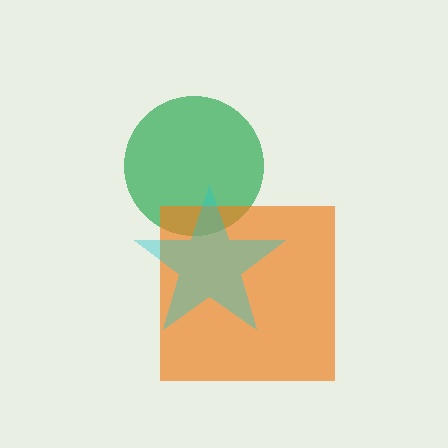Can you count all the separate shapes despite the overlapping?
Yes, there are 3 separate shapes.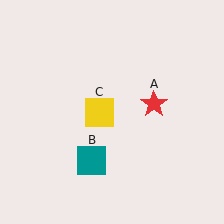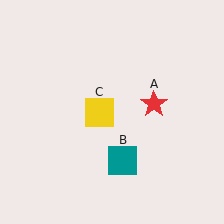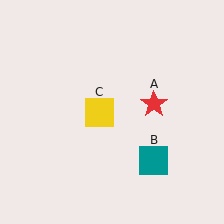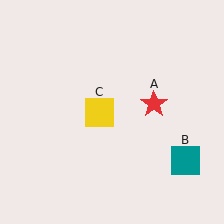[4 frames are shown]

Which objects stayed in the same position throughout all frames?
Red star (object A) and yellow square (object C) remained stationary.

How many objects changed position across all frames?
1 object changed position: teal square (object B).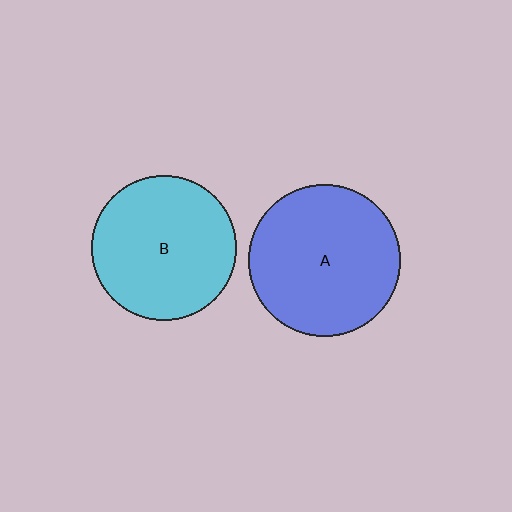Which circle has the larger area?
Circle A (blue).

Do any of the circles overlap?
No, none of the circles overlap.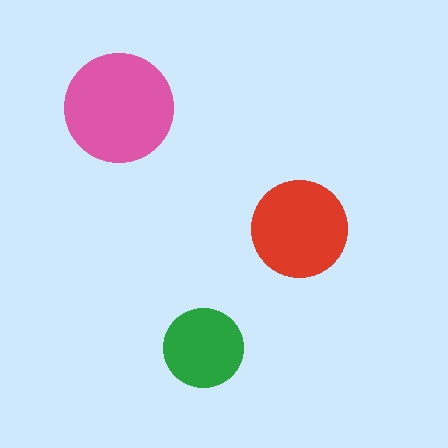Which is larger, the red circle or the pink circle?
The pink one.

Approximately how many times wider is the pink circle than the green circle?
About 1.5 times wider.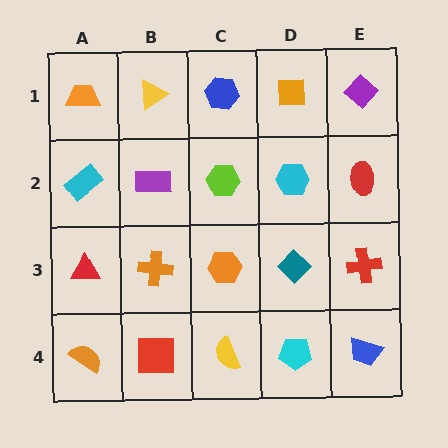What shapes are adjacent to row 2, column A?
An orange trapezoid (row 1, column A), a red triangle (row 3, column A), a purple rectangle (row 2, column B).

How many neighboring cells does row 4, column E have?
2.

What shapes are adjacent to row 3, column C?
A lime hexagon (row 2, column C), a yellow semicircle (row 4, column C), an orange cross (row 3, column B), a teal diamond (row 3, column D).